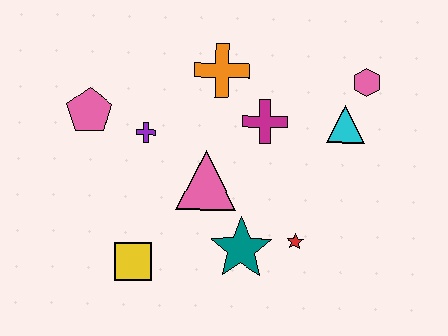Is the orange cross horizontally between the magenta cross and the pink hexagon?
No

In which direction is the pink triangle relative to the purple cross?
The pink triangle is to the right of the purple cross.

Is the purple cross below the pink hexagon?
Yes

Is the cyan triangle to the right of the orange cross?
Yes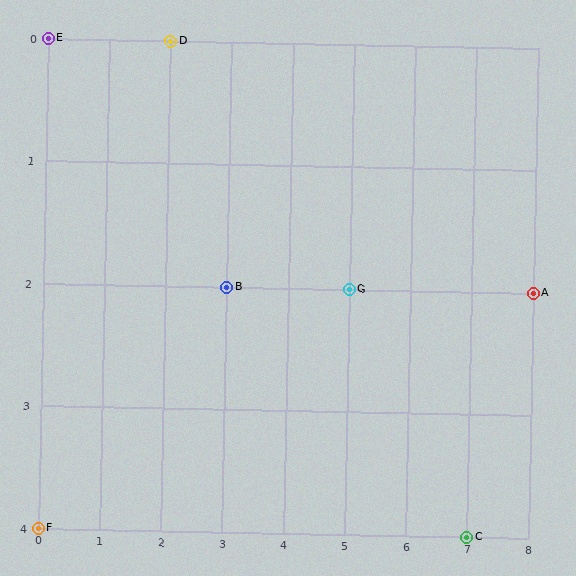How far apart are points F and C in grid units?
Points F and C are 7 columns apart.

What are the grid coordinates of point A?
Point A is at grid coordinates (8, 2).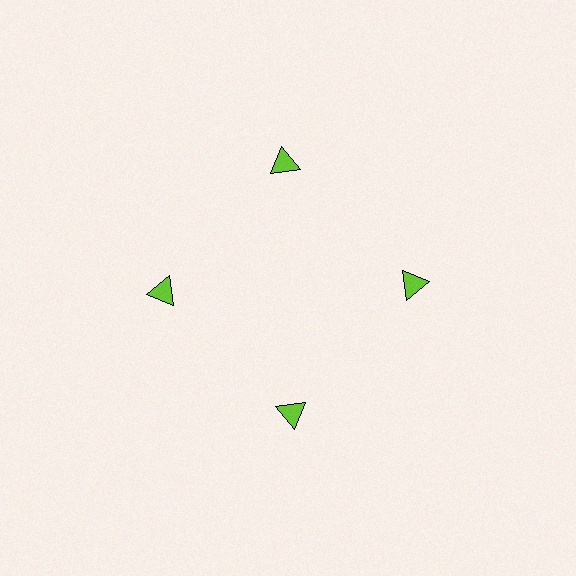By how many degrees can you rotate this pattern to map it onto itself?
The pattern maps onto itself every 90 degrees of rotation.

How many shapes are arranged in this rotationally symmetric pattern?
There are 4 shapes, arranged in 4 groups of 1.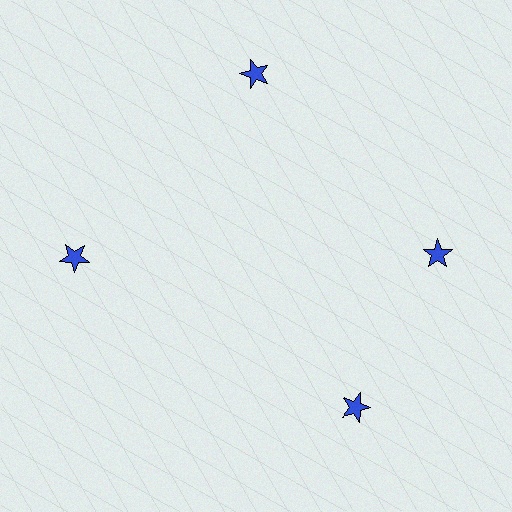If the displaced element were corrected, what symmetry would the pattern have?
It would have 4-fold rotational symmetry — the pattern would map onto itself every 90 degrees.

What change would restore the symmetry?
The symmetry would be restored by rotating it back into even spacing with its neighbors so that all 4 stars sit at equal angles and equal distance from the center.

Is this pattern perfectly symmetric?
No. The 4 blue stars are arranged in a ring, but one element near the 6 o'clock position is rotated out of alignment along the ring, breaking the 4-fold rotational symmetry.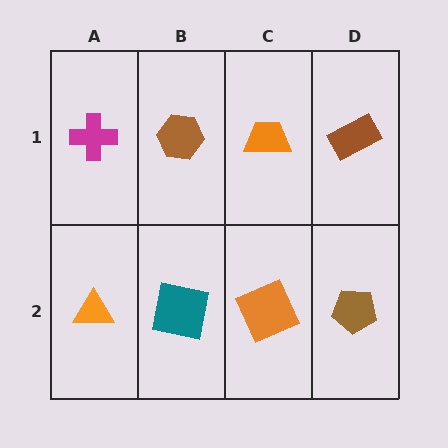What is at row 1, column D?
A brown rectangle.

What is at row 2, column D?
A brown pentagon.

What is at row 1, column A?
A magenta cross.